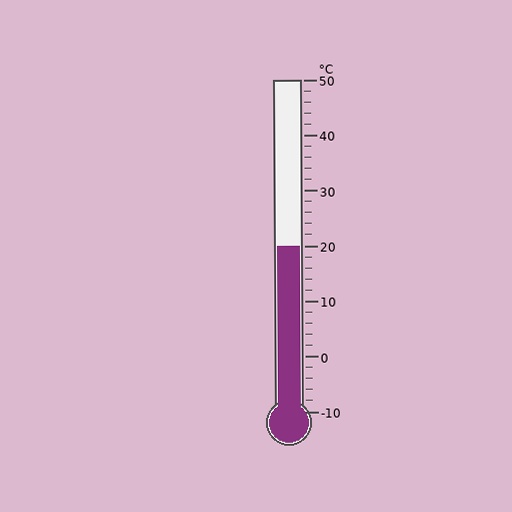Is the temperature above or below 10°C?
The temperature is above 10°C.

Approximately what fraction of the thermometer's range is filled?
The thermometer is filled to approximately 50% of its range.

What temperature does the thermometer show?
The thermometer shows approximately 20°C.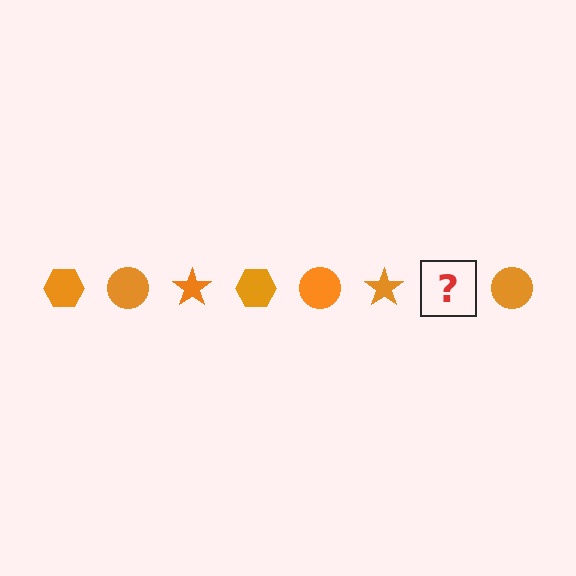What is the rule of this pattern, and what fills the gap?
The rule is that the pattern cycles through hexagon, circle, star shapes in orange. The gap should be filled with an orange hexagon.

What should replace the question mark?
The question mark should be replaced with an orange hexagon.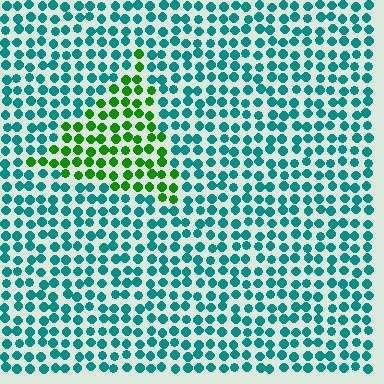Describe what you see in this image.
The image is filled with small teal elements in a uniform arrangement. A triangle-shaped region is visible where the elements are tinted to a slightly different hue, forming a subtle color boundary.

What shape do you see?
I see a triangle.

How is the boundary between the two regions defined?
The boundary is defined purely by a slight shift in hue (about 58 degrees). Spacing, size, and orientation are identical on both sides.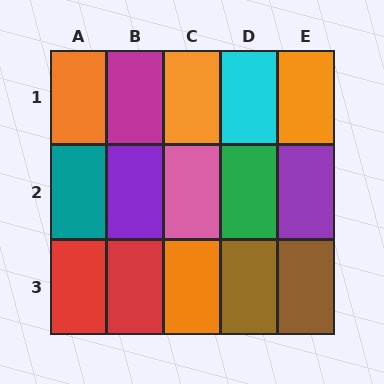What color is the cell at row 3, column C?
Orange.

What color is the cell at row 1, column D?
Cyan.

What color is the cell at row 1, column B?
Magenta.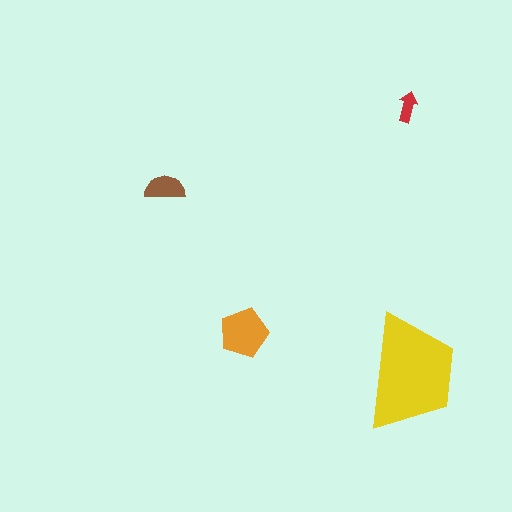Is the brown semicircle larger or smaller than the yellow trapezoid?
Smaller.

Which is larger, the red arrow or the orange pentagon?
The orange pentagon.